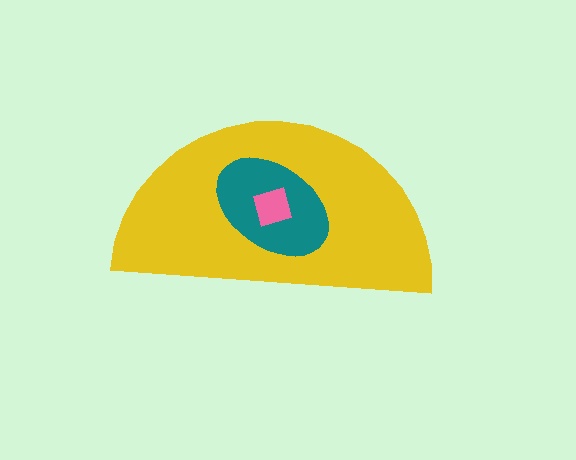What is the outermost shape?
The yellow semicircle.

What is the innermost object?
The pink square.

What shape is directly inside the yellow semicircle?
The teal ellipse.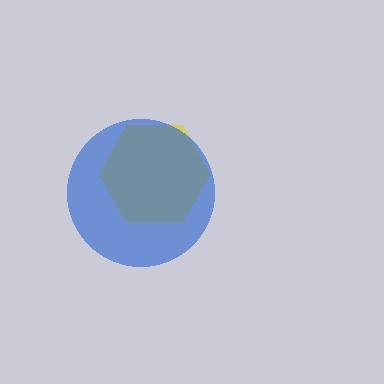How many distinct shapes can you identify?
There are 2 distinct shapes: a yellow hexagon, a blue circle.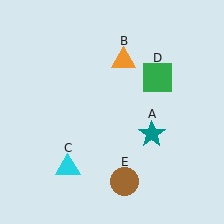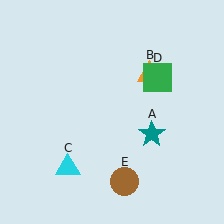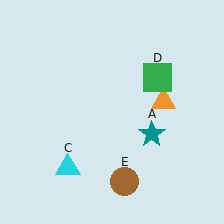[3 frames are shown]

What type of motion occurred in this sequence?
The orange triangle (object B) rotated clockwise around the center of the scene.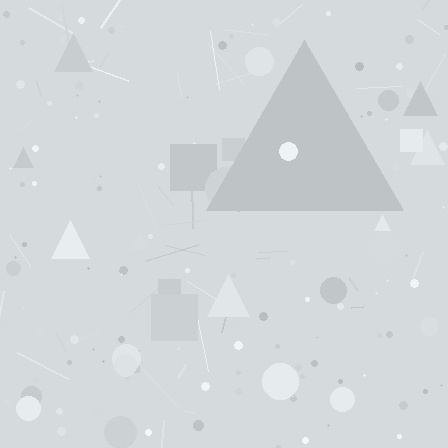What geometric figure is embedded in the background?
A triangle is embedded in the background.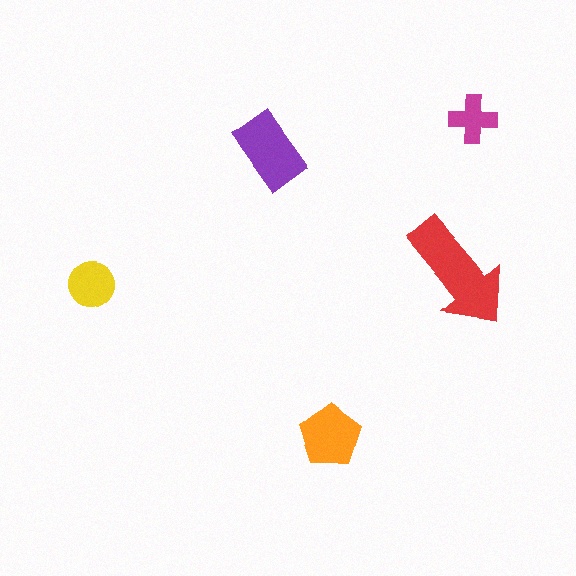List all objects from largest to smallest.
The red arrow, the purple rectangle, the orange pentagon, the yellow circle, the magenta cross.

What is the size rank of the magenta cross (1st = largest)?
5th.